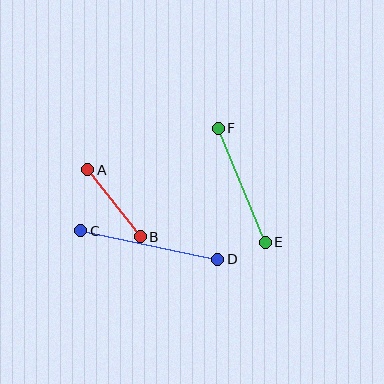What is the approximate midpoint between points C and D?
The midpoint is at approximately (149, 245) pixels.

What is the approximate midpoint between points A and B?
The midpoint is at approximately (114, 203) pixels.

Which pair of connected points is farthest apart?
Points C and D are farthest apart.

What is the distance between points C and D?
The distance is approximately 140 pixels.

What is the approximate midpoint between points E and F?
The midpoint is at approximately (242, 185) pixels.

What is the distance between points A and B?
The distance is approximately 85 pixels.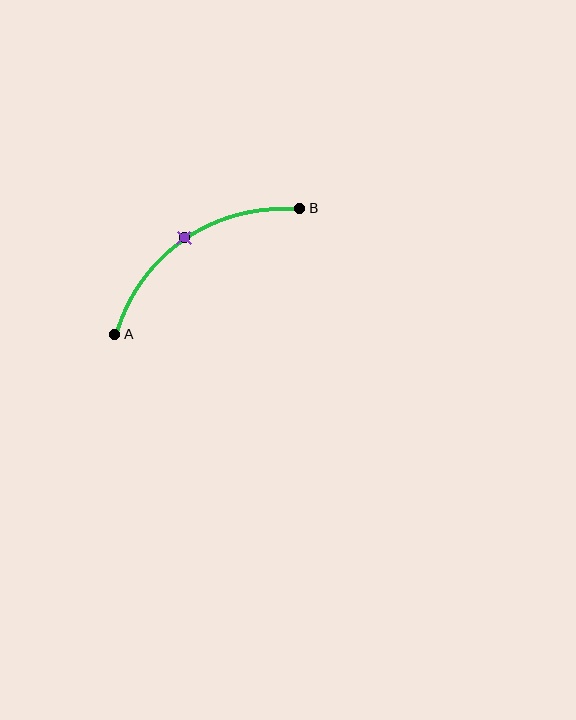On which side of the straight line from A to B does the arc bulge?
The arc bulges above and to the left of the straight line connecting A and B.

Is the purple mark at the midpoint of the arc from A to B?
Yes. The purple mark lies on the arc at equal arc-length from both A and B — it is the arc midpoint.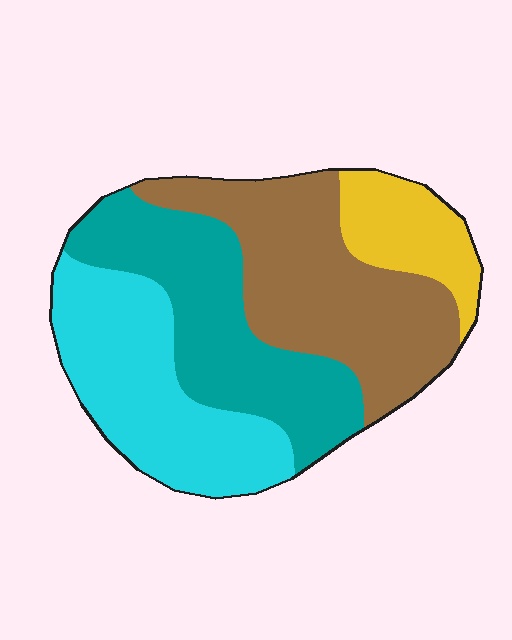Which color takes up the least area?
Yellow, at roughly 10%.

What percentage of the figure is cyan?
Cyan takes up about one quarter (1/4) of the figure.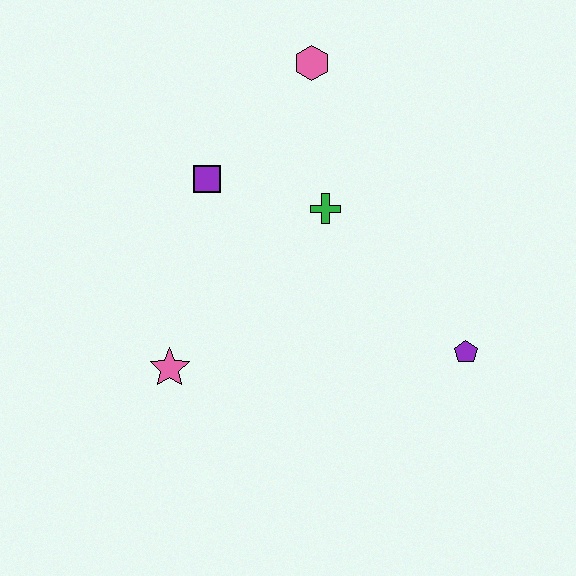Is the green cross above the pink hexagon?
No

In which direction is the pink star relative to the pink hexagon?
The pink star is below the pink hexagon.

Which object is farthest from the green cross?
The pink star is farthest from the green cross.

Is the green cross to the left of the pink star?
No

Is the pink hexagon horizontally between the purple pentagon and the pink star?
Yes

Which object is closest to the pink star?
The purple square is closest to the pink star.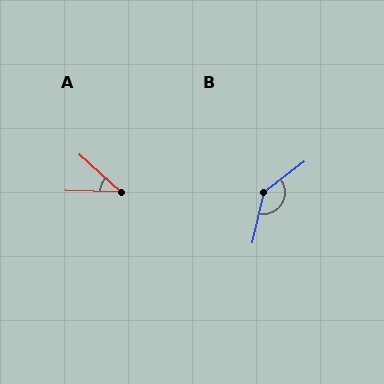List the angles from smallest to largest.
A (41°), B (140°).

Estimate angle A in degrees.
Approximately 41 degrees.